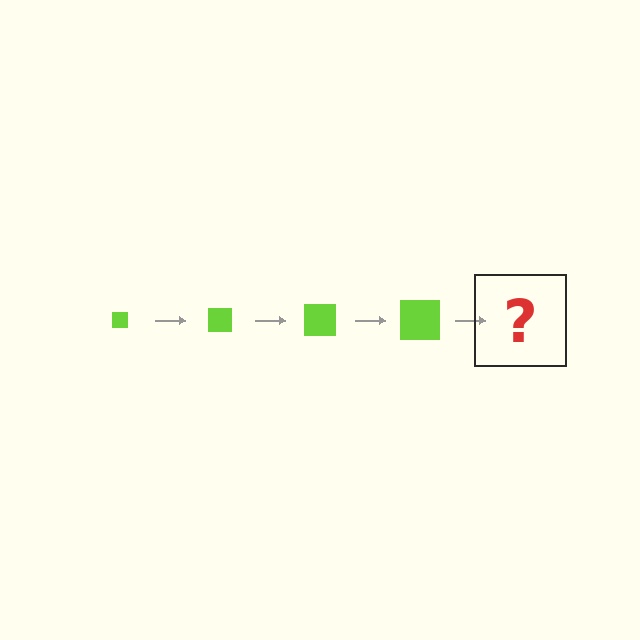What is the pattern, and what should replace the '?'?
The pattern is that the square gets progressively larger each step. The '?' should be a lime square, larger than the previous one.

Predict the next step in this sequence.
The next step is a lime square, larger than the previous one.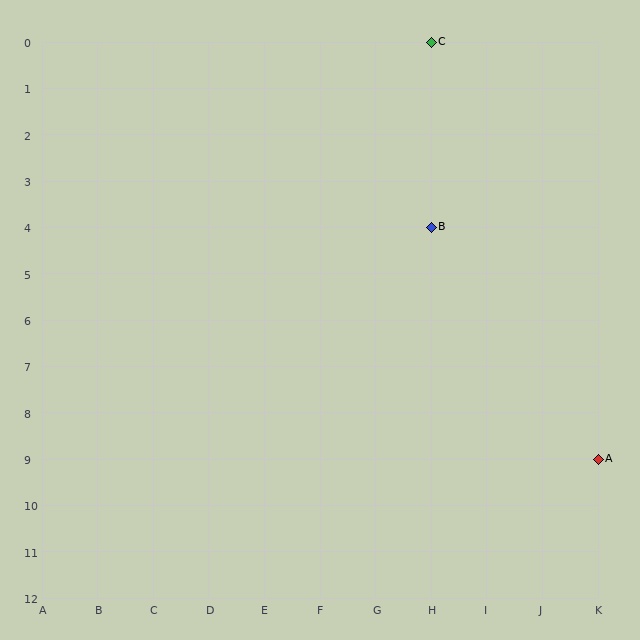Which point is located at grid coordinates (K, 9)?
Point A is at (K, 9).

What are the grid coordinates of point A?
Point A is at grid coordinates (K, 9).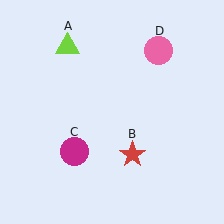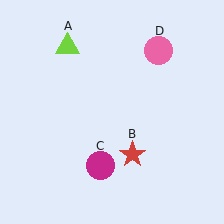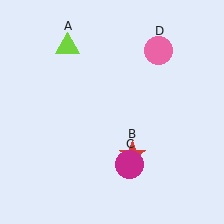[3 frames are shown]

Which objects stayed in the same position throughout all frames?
Lime triangle (object A) and red star (object B) and pink circle (object D) remained stationary.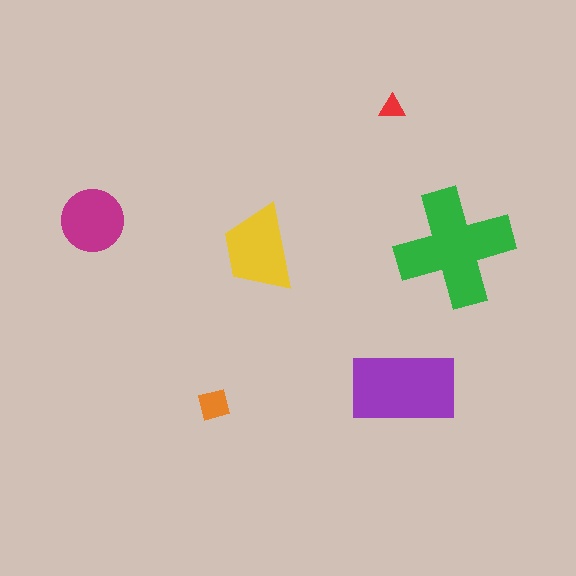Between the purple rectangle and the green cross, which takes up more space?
The green cross.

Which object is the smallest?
The red triangle.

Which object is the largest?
The green cross.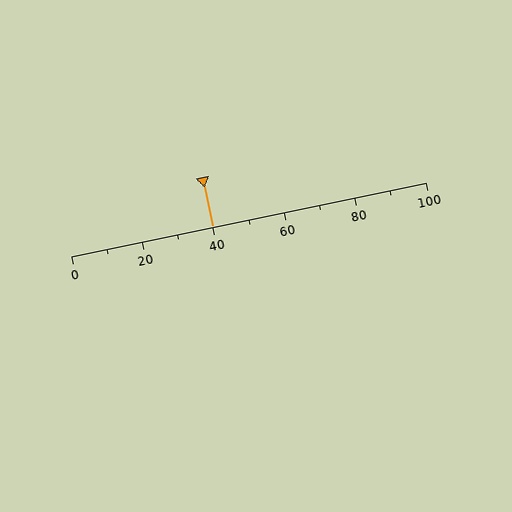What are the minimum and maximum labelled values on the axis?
The axis runs from 0 to 100.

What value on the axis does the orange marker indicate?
The marker indicates approximately 40.